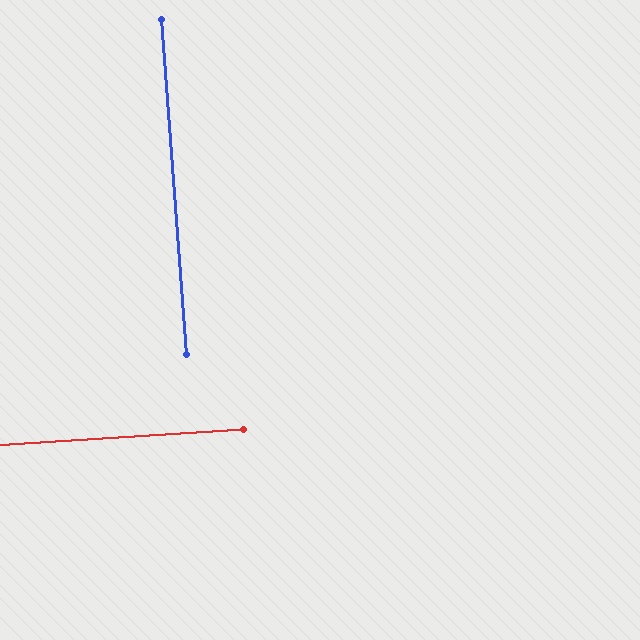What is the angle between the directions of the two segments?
Approximately 89 degrees.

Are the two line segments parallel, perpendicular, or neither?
Perpendicular — they meet at approximately 89°.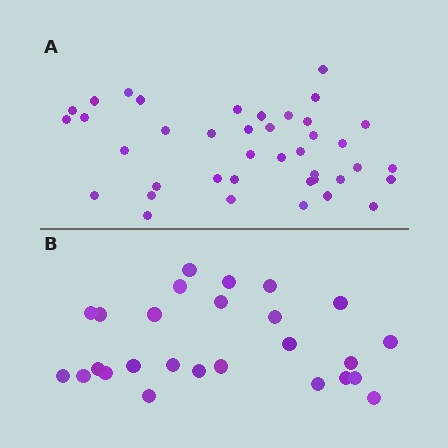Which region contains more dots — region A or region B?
Region A (the top region) has more dots.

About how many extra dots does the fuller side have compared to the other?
Region A has approximately 15 more dots than region B.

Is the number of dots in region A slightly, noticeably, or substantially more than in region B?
Region A has substantially more. The ratio is roughly 1.5 to 1.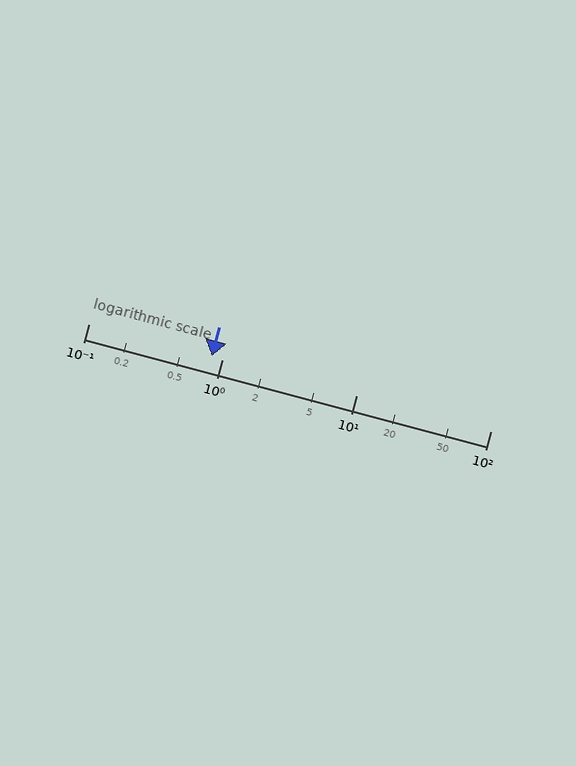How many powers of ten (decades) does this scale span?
The scale spans 3 decades, from 0.1 to 100.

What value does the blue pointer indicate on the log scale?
The pointer indicates approximately 0.83.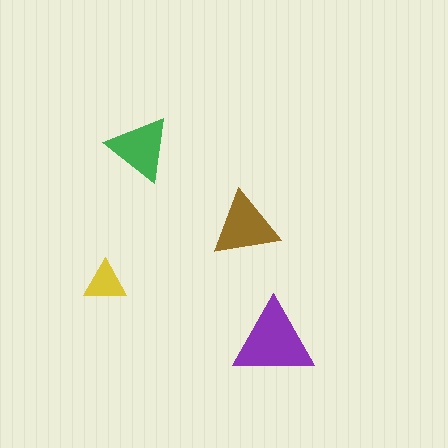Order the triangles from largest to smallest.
the purple one, the brown one, the green one, the yellow one.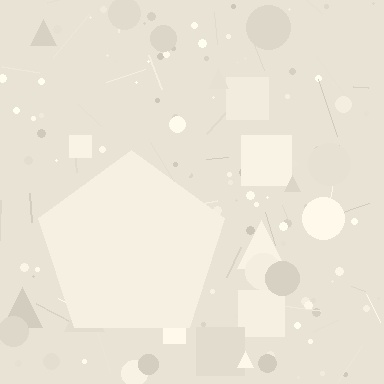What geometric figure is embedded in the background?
A pentagon is embedded in the background.